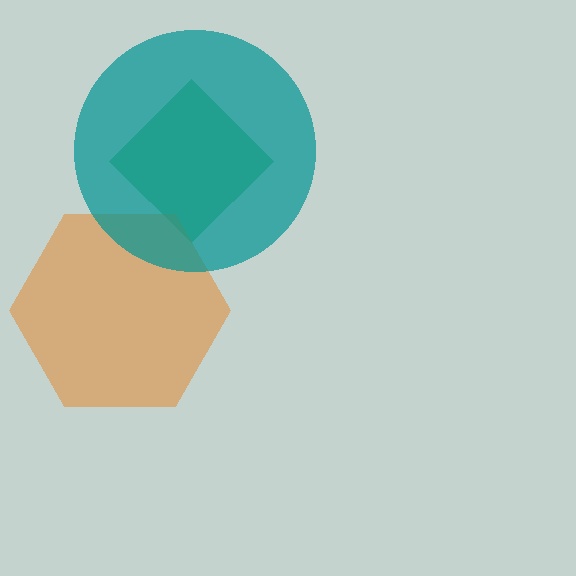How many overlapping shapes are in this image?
There are 3 overlapping shapes in the image.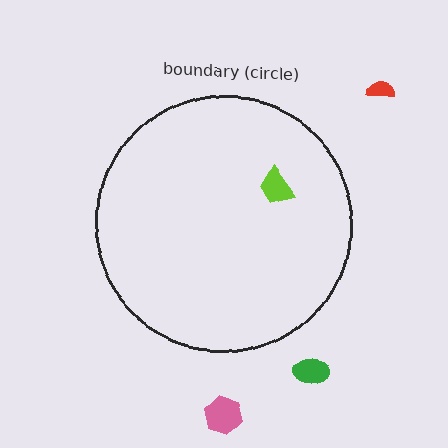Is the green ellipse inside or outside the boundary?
Outside.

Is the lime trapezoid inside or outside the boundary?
Inside.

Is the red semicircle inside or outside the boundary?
Outside.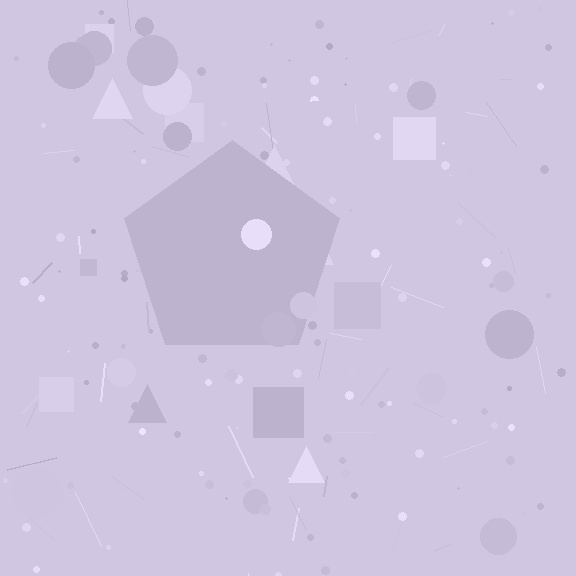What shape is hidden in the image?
A pentagon is hidden in the image.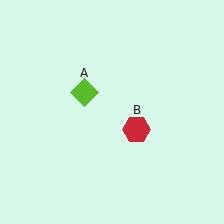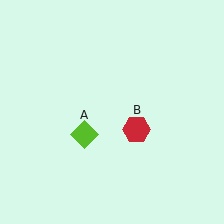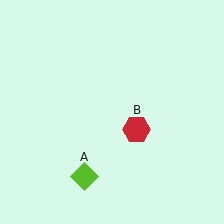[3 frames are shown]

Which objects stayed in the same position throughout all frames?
Red hexagon (object B) remained stationary.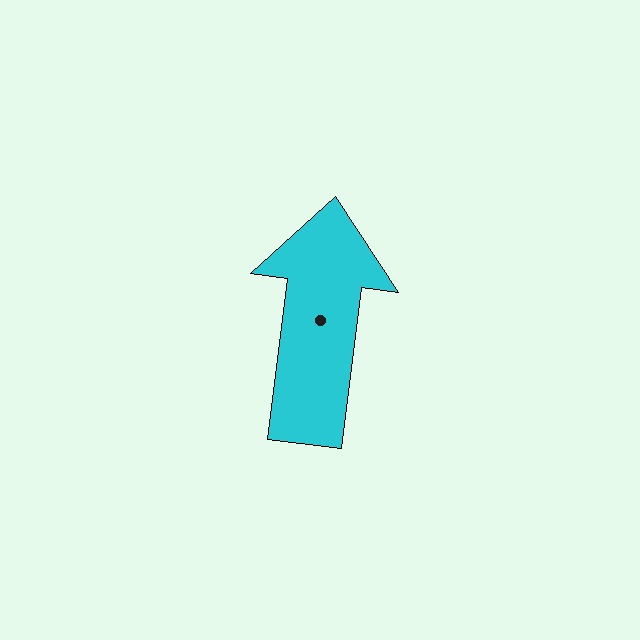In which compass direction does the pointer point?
North.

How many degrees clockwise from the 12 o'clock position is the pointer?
Approximately 7 degrees.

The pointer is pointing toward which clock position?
Roughly 12 o'clock.